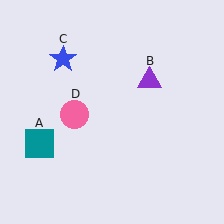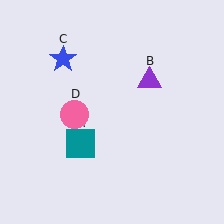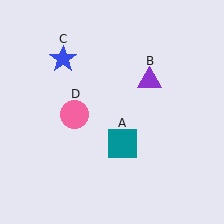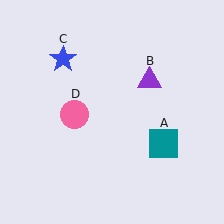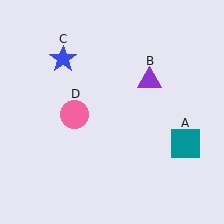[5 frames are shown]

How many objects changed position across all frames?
1 object changed position: teal square (object A).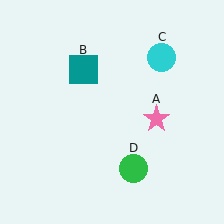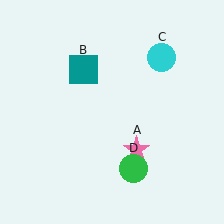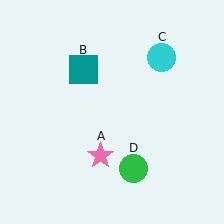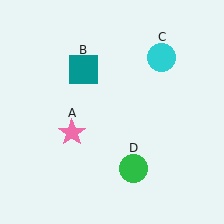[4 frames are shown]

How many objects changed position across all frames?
1 object changed position: pink star (object A).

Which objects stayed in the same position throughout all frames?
Teal square (object B) and cyan circle (object C) and green circle (object D) remained stationary.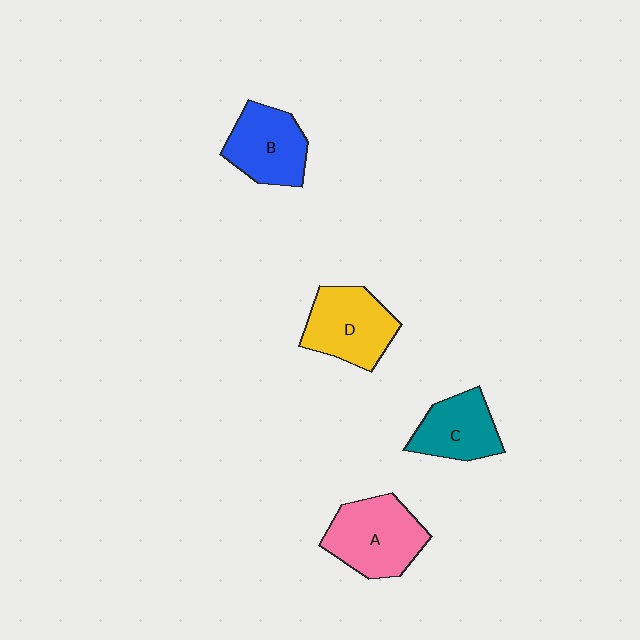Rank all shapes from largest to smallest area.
From largest to smallest: A (pink), D (yellow), B (blue), C (teal).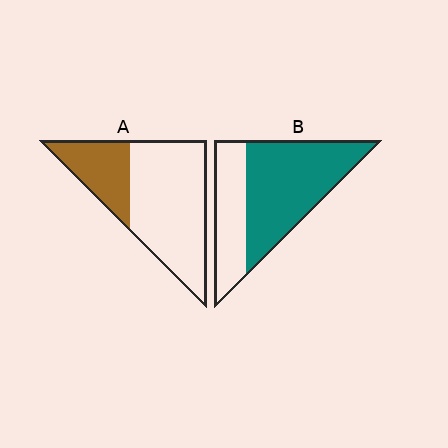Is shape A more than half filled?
No.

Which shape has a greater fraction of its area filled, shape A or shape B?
Shape B.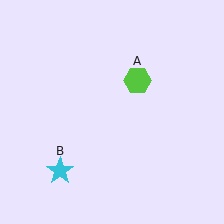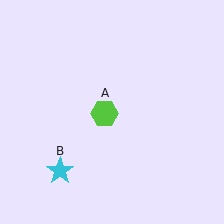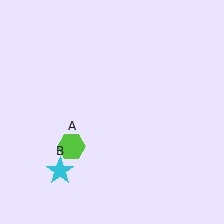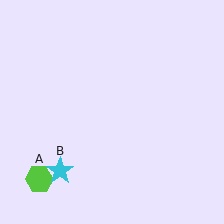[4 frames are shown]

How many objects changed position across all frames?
1 object changed position: lime hexagon (object A).